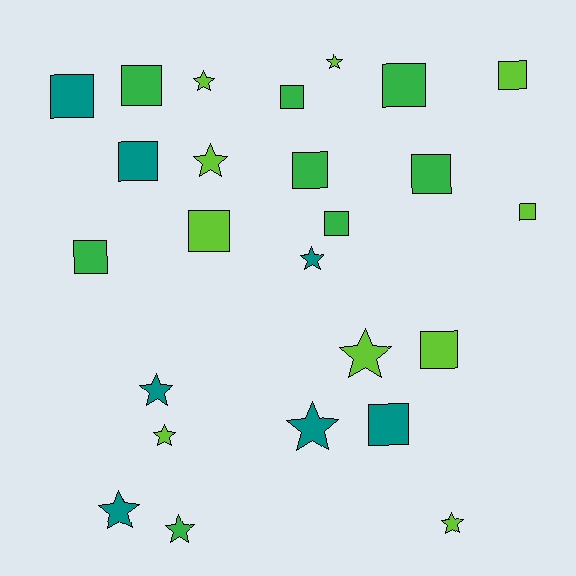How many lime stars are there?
There are 6 lime stars.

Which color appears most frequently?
Lime, with 10 objects.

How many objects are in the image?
There are 25 objects.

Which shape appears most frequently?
Square, with 14 objects.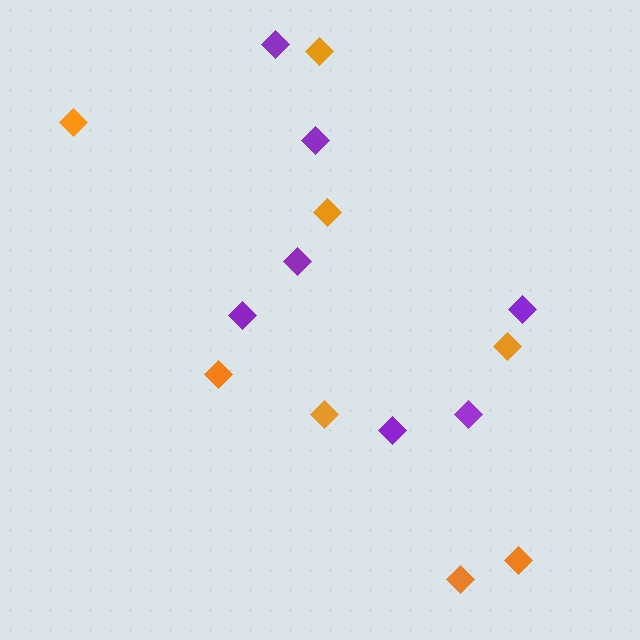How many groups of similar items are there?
There are 2 groups: one group of orange diamonds (8) and one group of purple diamonds (7).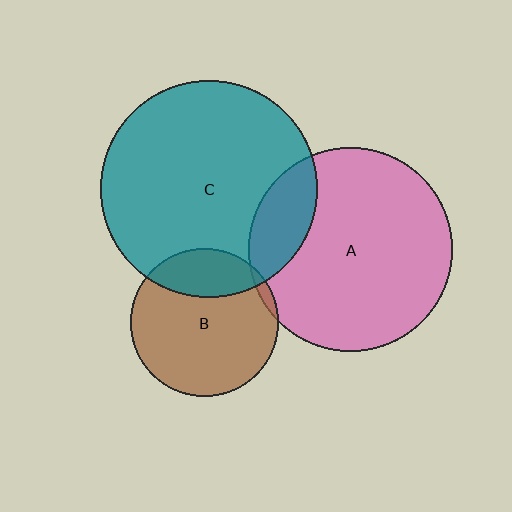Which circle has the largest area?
Circle C (teal).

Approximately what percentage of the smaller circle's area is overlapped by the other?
Approximately 25%.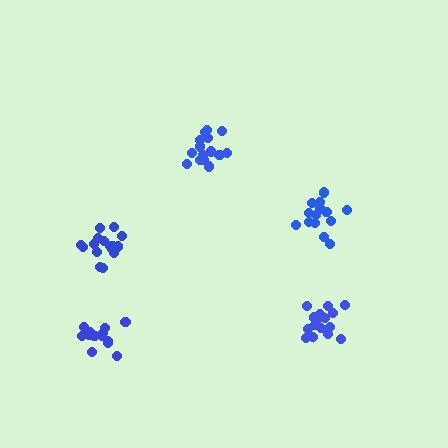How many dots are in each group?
Group 1: 18 dots, Group 2: 16 dots, Group 3: 14 dots, Group 4: 13 dots, Group 5: 15 dots (76 total).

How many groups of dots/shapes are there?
There are 5 groups.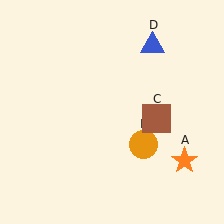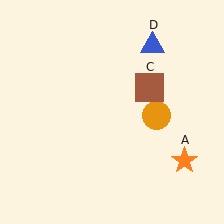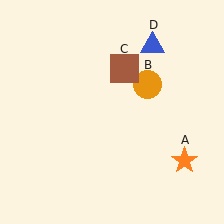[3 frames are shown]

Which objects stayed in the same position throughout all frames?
Orange star (object A) and blue triangle (object D) remained stationary.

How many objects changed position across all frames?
2 objects changed position: orange circle (object B), brown square (object C).